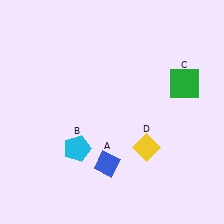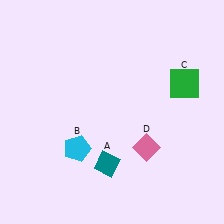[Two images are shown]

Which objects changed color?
A changed from blue to teal. D changed from yellow to pink.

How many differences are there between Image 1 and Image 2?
There are 2 differences between the two images.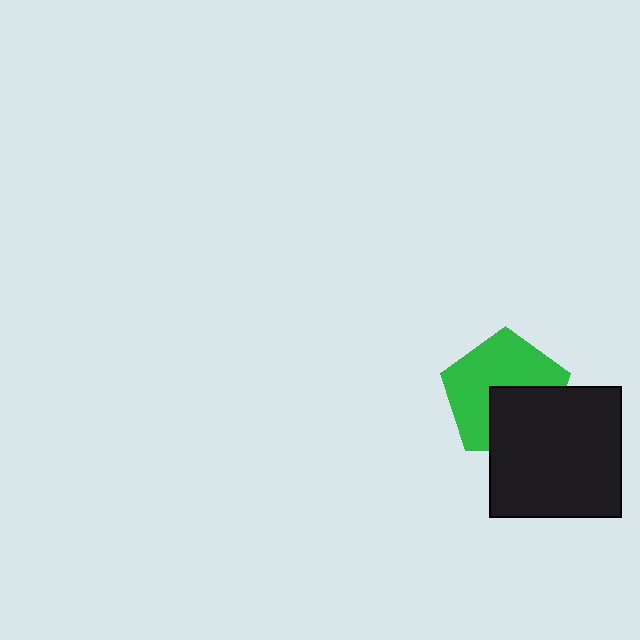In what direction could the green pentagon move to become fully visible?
The green pentagon could move up. That would shift it out from behind the black square entirely.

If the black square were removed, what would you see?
You would see the complete green pentagon.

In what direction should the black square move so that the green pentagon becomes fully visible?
The black square should move down. That is the shortest direction to clear the overlap and leave the green pentagon fully visible.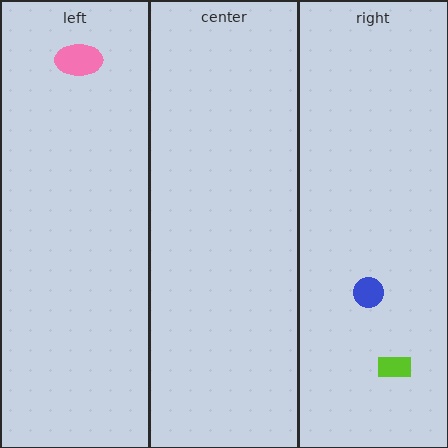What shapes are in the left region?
The pink ellipse.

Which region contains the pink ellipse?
The left region.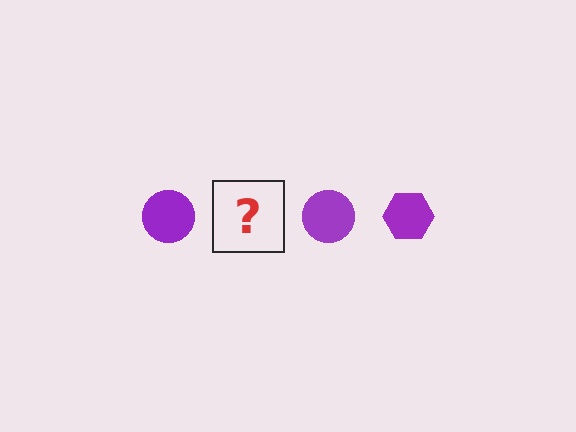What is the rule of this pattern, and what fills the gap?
The rule is that the pattern cycles through circle, hexagon shapes in purple. The gap should be filled with a purple hexagon.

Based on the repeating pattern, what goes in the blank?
The blank should be a purple hexagon.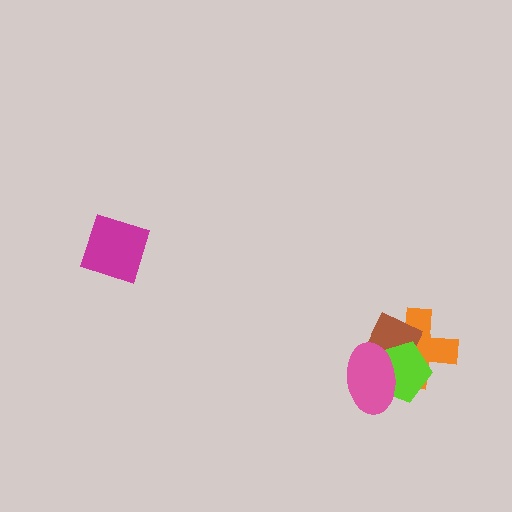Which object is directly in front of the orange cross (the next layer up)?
The brown rectangle is directly in front of the orange cross.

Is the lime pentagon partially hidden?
Yes, it is partially covered by another shape.